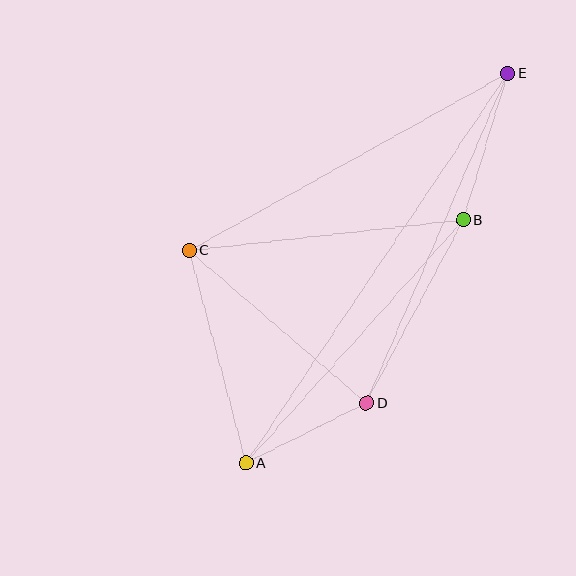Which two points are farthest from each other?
Points A and E are farthest from each other.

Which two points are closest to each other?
Points A and D are closest to each other.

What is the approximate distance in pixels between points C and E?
The distance between C and E is approximately 365 pixels.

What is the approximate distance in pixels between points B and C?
The distance between B and C is approximately 276 pixels.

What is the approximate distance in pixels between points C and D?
The distance between C and D is approximately 234 pixels.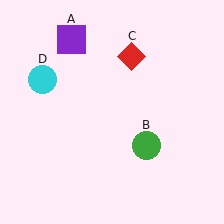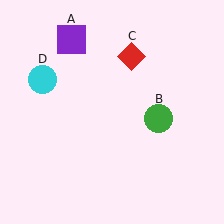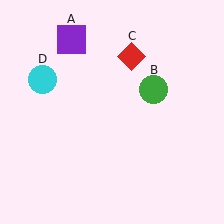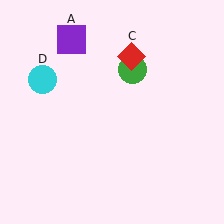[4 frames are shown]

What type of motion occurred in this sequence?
The green circle (object B) rotated counterclockwise around the center of the scene.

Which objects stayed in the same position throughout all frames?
Purple square (object A) and red diamond (object C) and cyan circle (object D) remained stationary.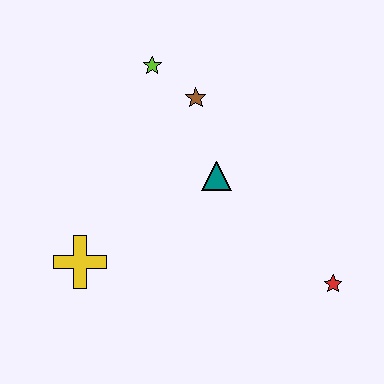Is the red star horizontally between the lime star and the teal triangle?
No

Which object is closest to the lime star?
The brown star is closest to the lime star.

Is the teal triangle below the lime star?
Yes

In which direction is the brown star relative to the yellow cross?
The brown star is above the yellow cross.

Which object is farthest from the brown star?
The red star is farthest from the brown star.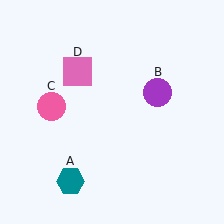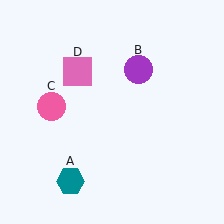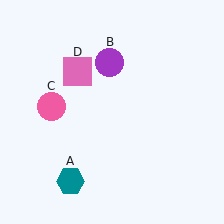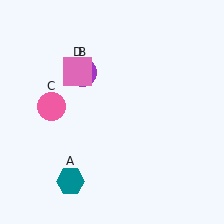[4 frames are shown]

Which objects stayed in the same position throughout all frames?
Teal hexagon (object A) and pink circle (object C) and pink square (object D) remained stationary.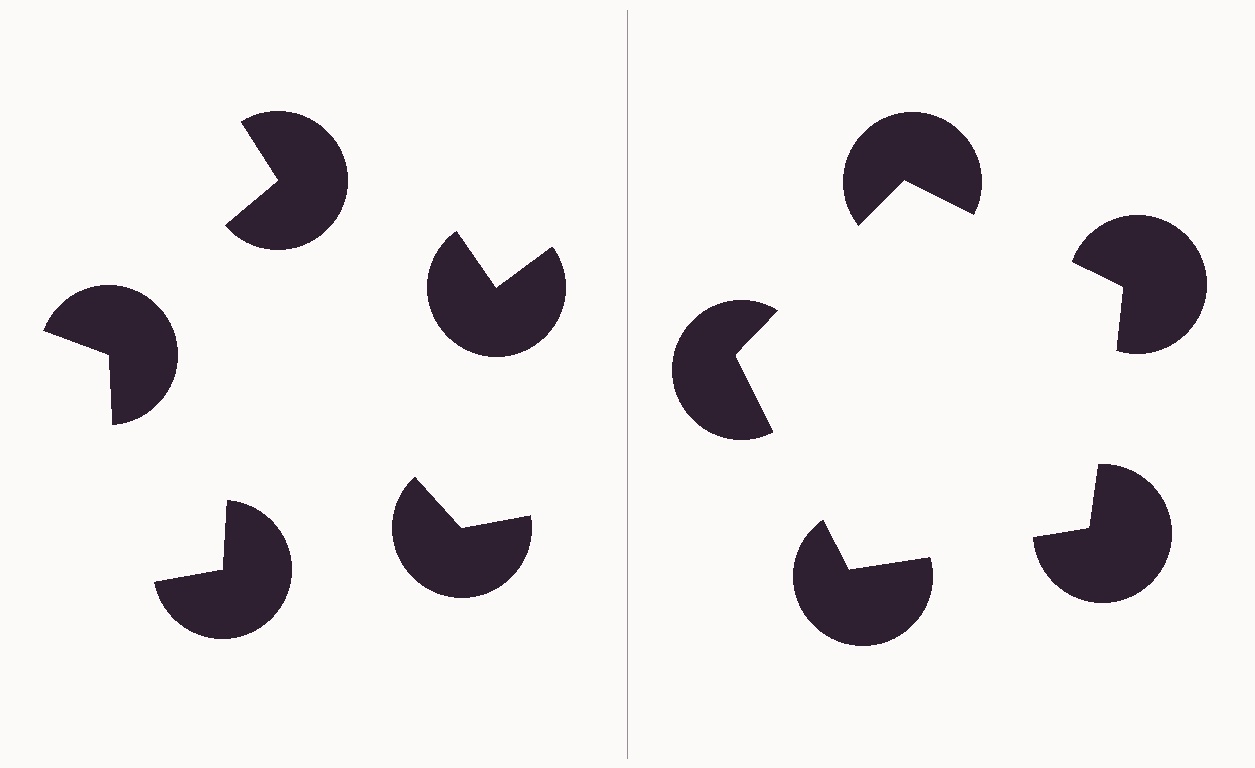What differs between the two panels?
The pac-man discs are positioned identically on both sides; only the wedge orientations differ. On the right they align to a pentagon; on the left they are misaligned.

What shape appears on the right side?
An illusory pentagon.